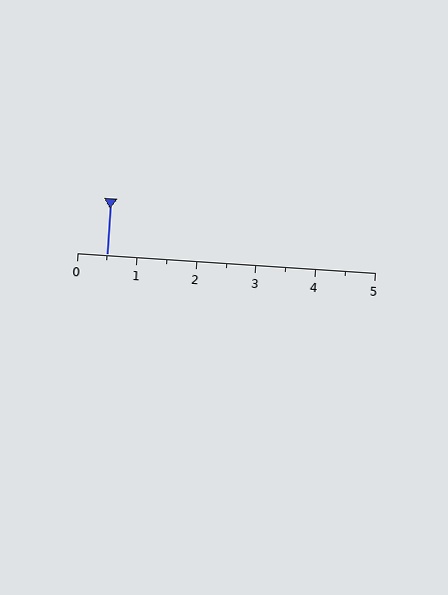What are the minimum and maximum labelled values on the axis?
The axis runs from 0 to 5.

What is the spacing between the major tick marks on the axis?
The major ticks are spaced 1 apart.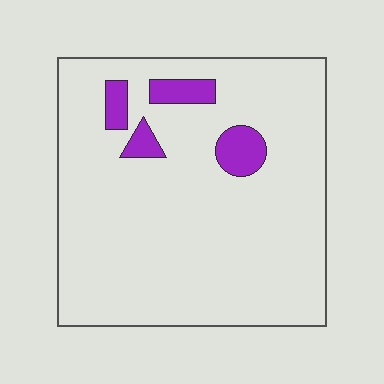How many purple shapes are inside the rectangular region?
4.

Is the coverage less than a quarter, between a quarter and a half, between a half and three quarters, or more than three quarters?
Less than a quarter.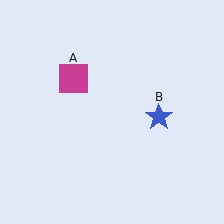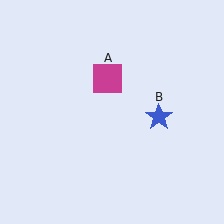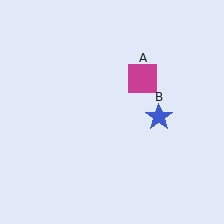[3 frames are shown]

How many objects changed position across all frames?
1 object changed position: magenta square (object A).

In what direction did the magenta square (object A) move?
The magenta square (object A) moved right.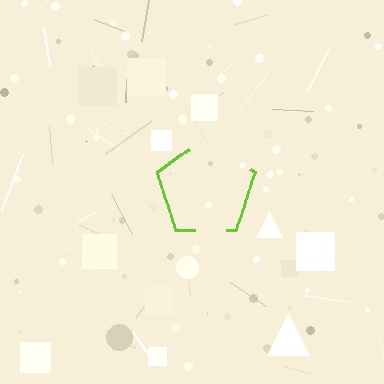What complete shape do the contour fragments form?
The contour fragments form a pentagon.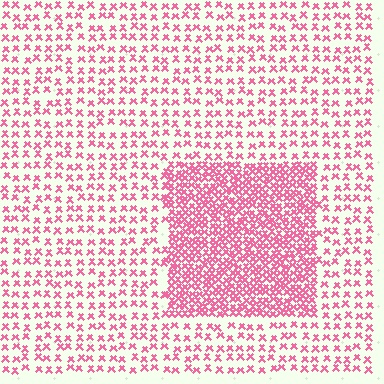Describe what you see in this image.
The image contains small pink elements arranged at two different densities. A rectangle-shaped region is visible where the elements are more densely packed than the surrounding area.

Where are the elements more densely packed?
The elements are more densely packed inside the rectangle boundary.